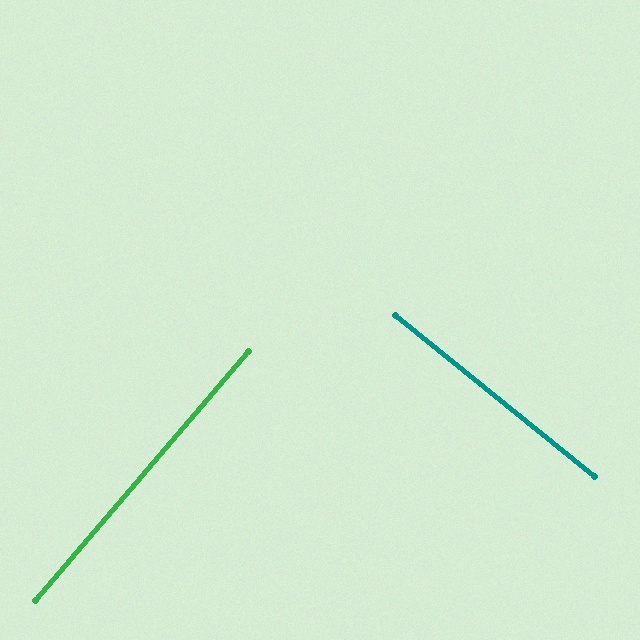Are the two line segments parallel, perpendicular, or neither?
Perpendicular — they meet at approximately 89°.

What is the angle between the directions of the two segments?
Approximately 89 degrees.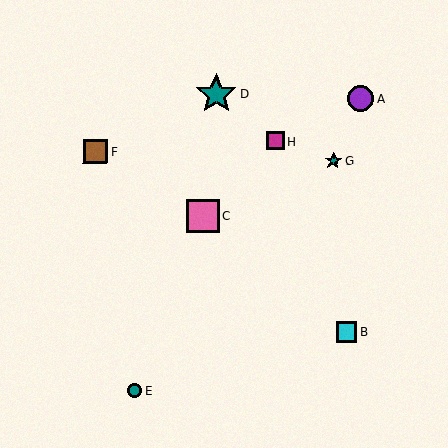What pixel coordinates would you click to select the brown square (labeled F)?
Click at (95, 152) to select the brown square F.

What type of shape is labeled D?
Shape D is a teal star.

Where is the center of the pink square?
The center of the pink square is at (203, 216).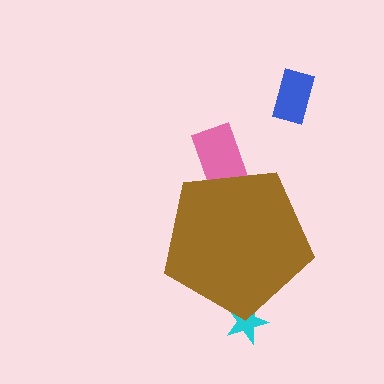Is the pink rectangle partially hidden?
Yes, the pink rectangle is partially hidden behind the brown pentagon.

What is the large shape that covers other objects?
A brown pentagon.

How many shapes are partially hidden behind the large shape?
2 shapes are partially hidden.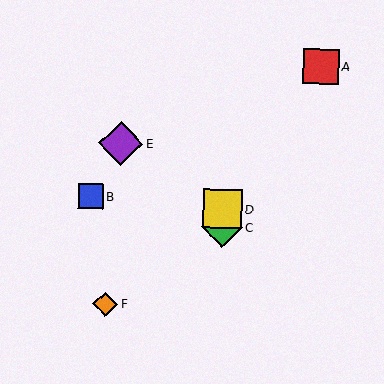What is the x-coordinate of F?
Object F is at x≈105.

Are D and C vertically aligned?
Yes, both are at x≈223.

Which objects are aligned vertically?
Objects C, D are aligned vertically.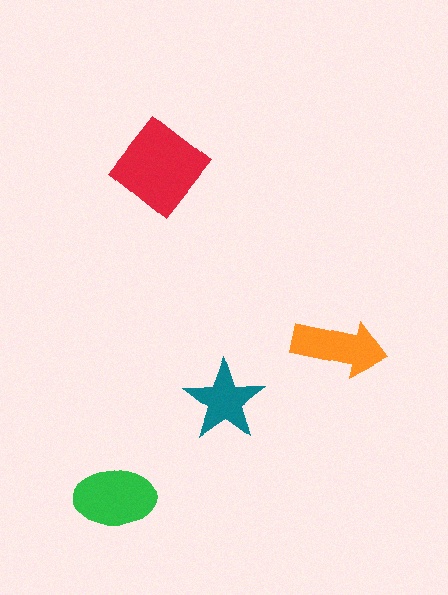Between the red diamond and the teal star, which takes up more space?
The red diamond.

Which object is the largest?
The red diamond.